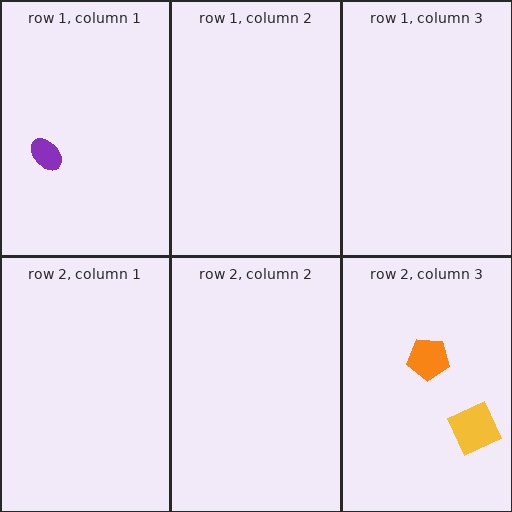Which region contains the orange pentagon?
The row 2, column 3 region.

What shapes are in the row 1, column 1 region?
The purple ellipse.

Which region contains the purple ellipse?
The row 1, column 1 region.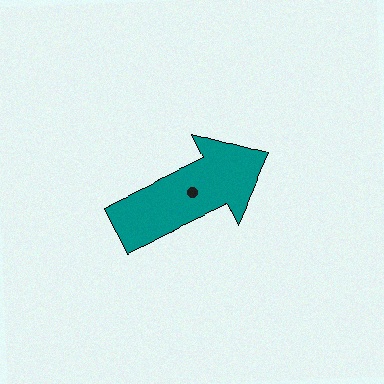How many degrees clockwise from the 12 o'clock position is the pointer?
Approximately 65 degrees.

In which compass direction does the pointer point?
Northeast.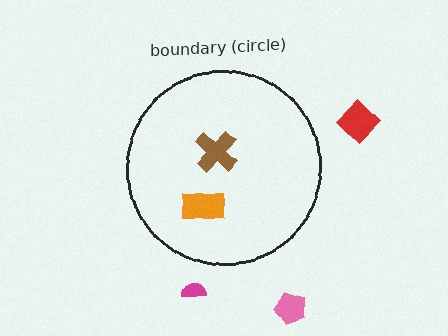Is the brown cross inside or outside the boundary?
Inside.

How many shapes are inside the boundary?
2 inside, 3 outside.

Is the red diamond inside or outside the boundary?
Outside.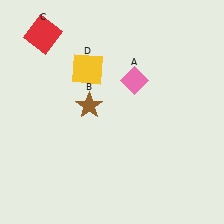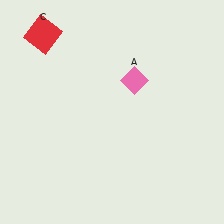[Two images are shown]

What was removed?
The yellow square (D), the brown star (B) were removed in Image 2.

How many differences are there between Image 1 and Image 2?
There are 2 differences between the two images.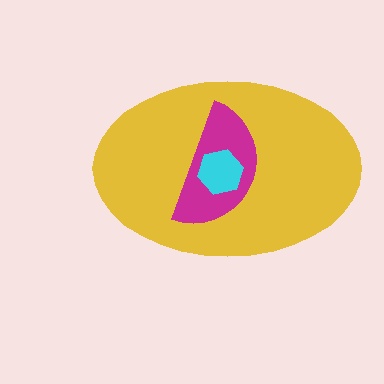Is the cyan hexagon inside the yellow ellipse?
Yes.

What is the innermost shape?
The cyan hexagon.